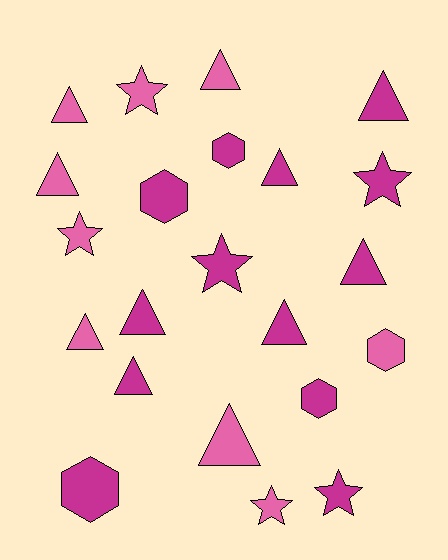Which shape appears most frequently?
Triangle, with 11 objects.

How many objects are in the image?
There are 22 objects.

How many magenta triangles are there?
There are 6 magenta triangles.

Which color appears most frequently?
Magenta, with 13 objects.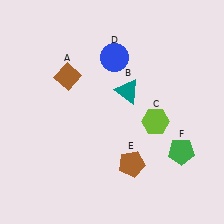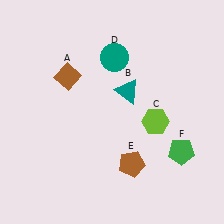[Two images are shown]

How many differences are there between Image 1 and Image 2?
There is 1 difference between the two images.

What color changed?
The circle (D) changed from blue in Image 1 to teal in Image 2.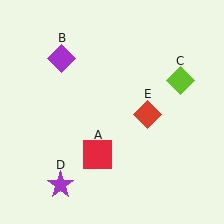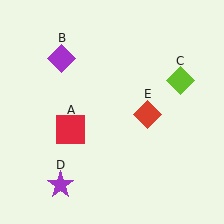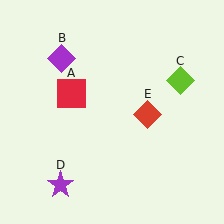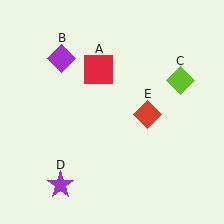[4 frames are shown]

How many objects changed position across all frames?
1 object changed position: red square (object A).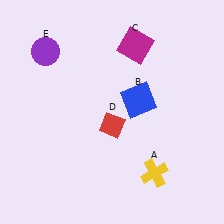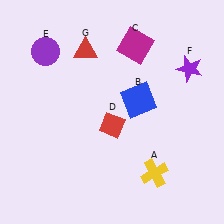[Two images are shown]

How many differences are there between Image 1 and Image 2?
There are 2 differences between the two images.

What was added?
A purple star (F), a red triangle (G) were added in Image 2.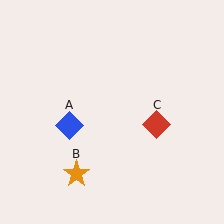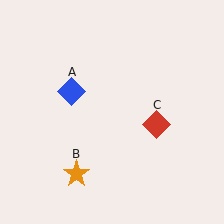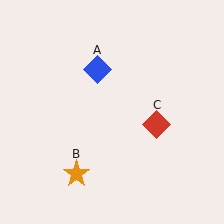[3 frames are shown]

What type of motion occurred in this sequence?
The blue diamond (object A) rotated clockwise around the center of the scene.